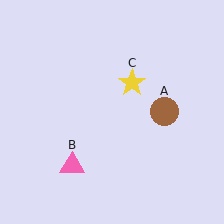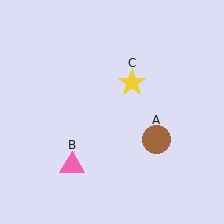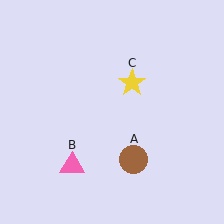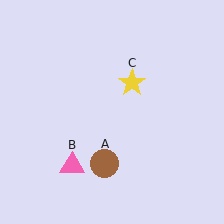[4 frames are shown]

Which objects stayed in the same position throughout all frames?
Pink triangle (object B) and yellow star (object C) remained stationary.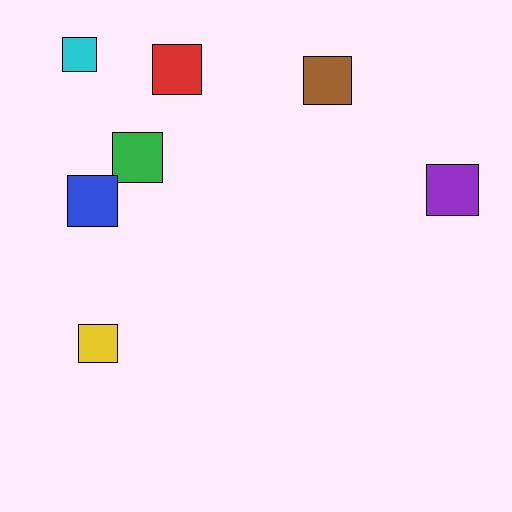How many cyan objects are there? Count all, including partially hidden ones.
There is 1 cyan object.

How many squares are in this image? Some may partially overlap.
There are 7 squares.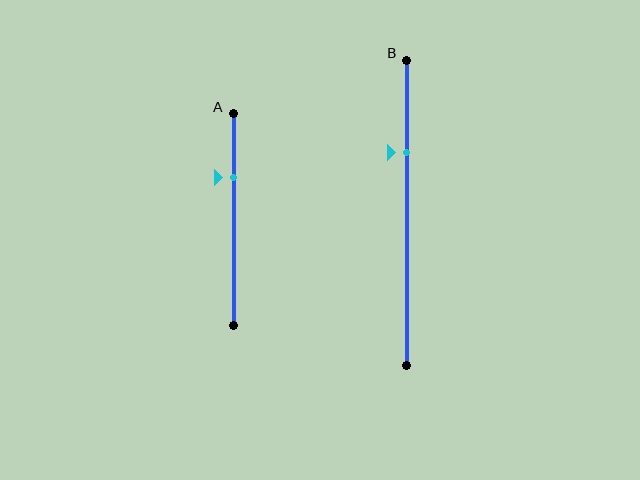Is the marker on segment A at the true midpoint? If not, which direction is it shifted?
No, the marker on segment A is shifted upward by about 20% of the segment length.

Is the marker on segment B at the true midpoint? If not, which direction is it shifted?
No, the marker on segment B is shifted upward by about 20% of the segment length.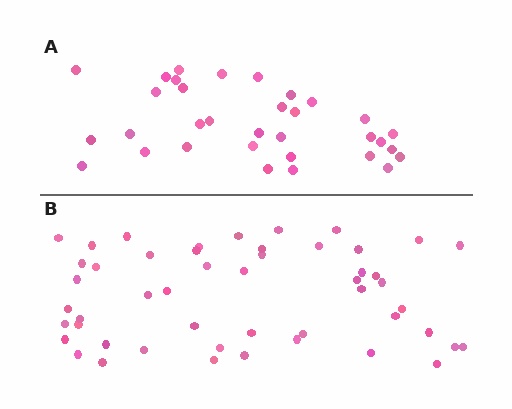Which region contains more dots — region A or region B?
Region B (the bottom region) has more dots.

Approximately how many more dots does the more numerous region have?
Region B has approximately 15 more dots than region A.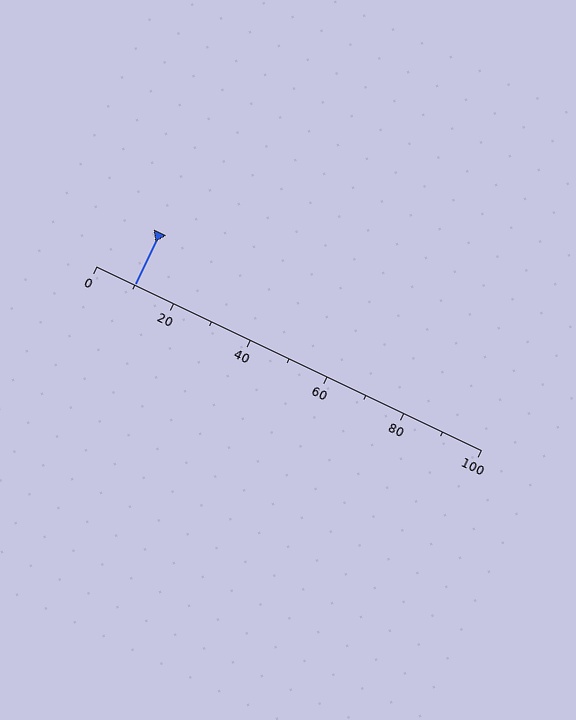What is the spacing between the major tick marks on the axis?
The major ticks are spaced 20 apart.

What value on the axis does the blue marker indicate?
The marker indicates approximately 10.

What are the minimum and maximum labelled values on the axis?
The axis runs from 0 to 100.